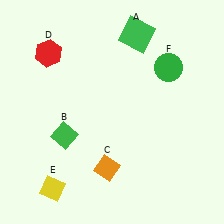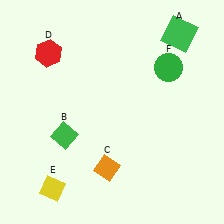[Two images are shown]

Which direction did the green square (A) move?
The green square (A) moved right.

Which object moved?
The green square (A) moved right.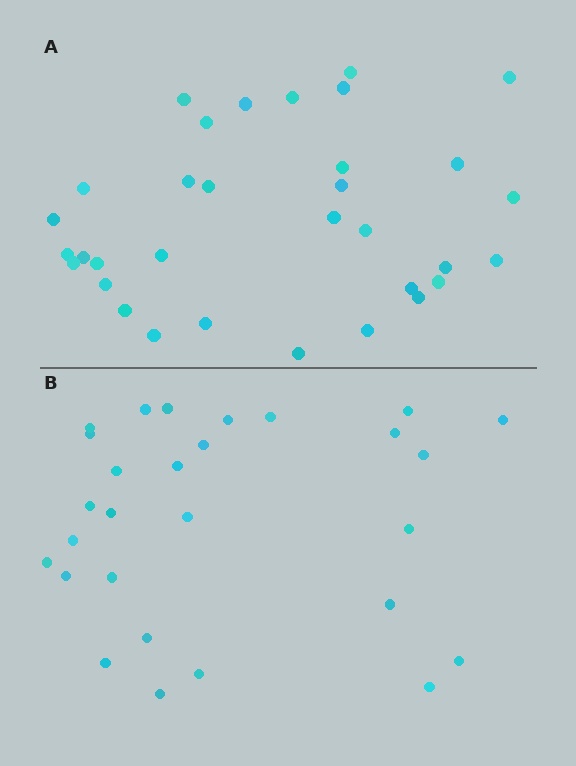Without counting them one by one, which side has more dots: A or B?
Region A (the top region) has more dots.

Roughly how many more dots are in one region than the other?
Region A has about 5 more dots than region B.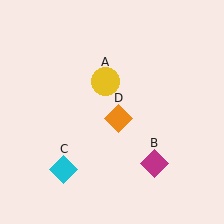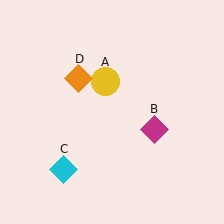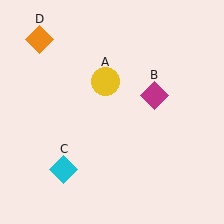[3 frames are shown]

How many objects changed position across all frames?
2 objects changed position: magenta diamond (object B), orange diamond (object D).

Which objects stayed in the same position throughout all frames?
Yellow circle (object A) and cyan diamond (object C) remained stationary.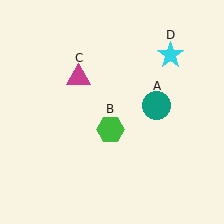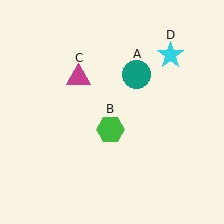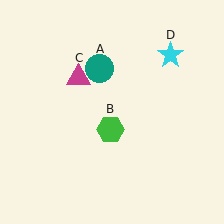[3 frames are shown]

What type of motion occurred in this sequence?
The teal circle (object A) rotated counterclockwise around the center of the scene.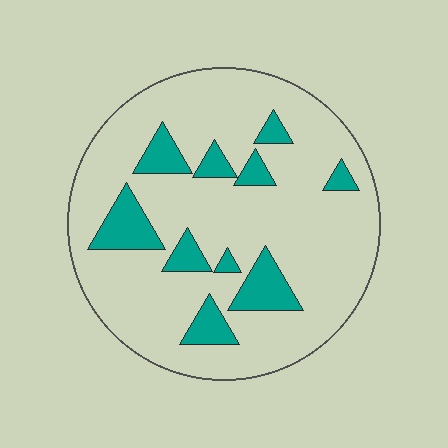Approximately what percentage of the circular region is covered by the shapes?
Approximately 15%.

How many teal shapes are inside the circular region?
10.